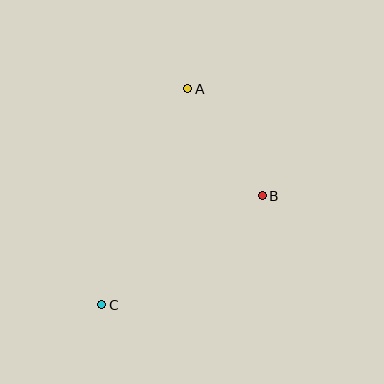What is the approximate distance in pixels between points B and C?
The distance between B and C is approximately 194 pixels.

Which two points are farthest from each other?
Points A and C are farthest from each other.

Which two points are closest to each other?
Points A and B are closest to each other.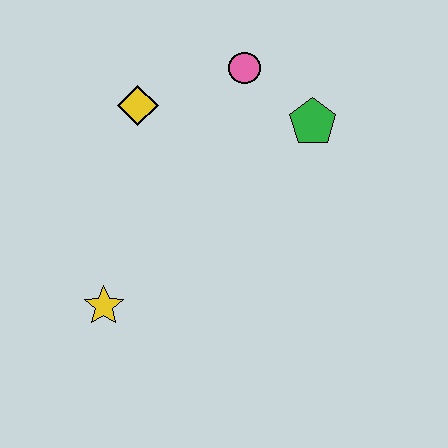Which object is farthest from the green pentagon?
The yellow star is farthest from the green pentagon.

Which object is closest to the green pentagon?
The pink circle is closest to the green pentagon.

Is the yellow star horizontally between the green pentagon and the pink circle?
No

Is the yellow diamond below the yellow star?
No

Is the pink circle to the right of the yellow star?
Yes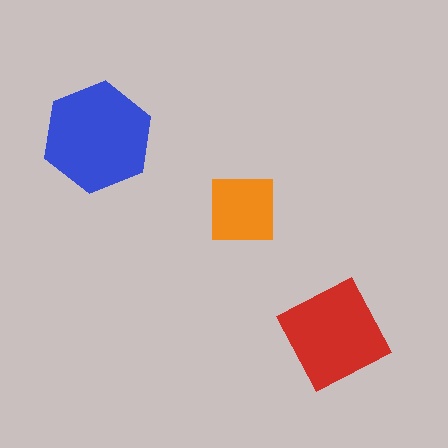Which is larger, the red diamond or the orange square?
The red diamond.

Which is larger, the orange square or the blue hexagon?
The blue hexagon.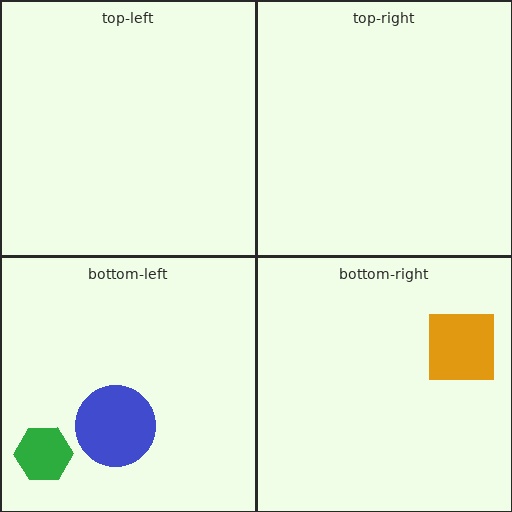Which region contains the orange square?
The bottom-right region.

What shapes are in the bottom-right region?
The orange square.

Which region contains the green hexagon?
The bottom-left region.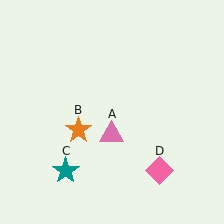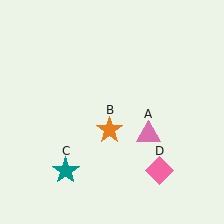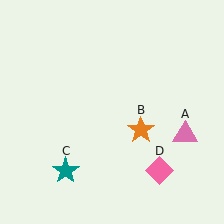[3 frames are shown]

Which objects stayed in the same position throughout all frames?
Teal star (object C) and pink diamond (object D) remained stationary.